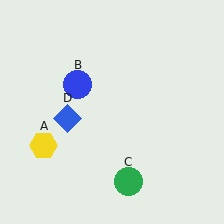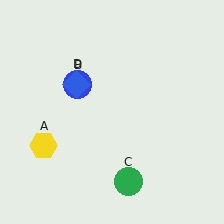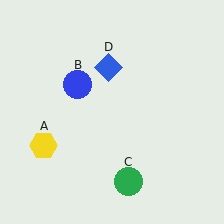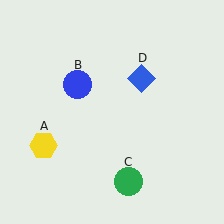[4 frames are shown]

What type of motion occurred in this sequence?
The blue diamond (object D) rotated clockwise around the center of the scene.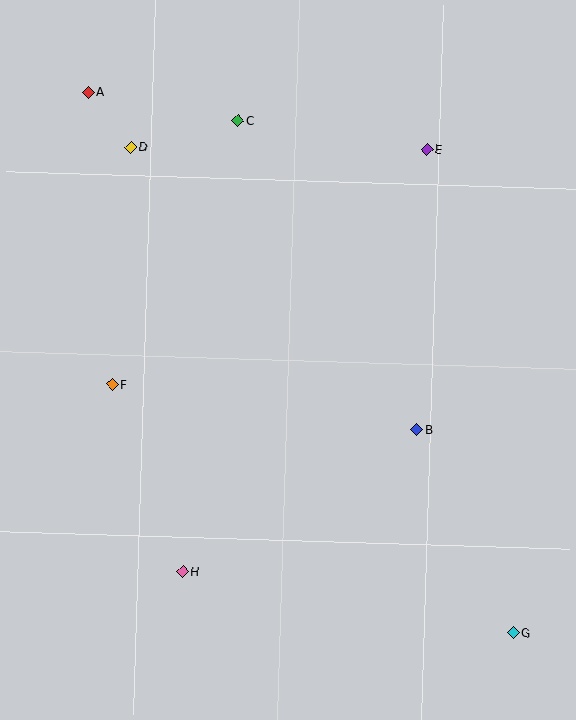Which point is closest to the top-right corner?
Point E is closest to the top-right corner.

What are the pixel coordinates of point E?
Point E is at (427, 149).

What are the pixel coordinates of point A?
Point A is at (88, 92).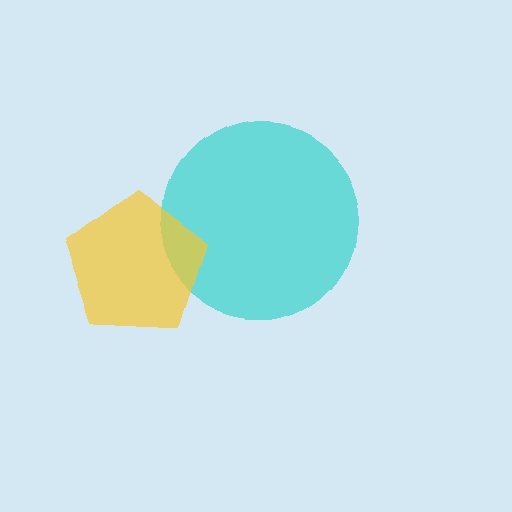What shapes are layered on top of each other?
The layered shapes are: a cyan circle, a yellow pentagon.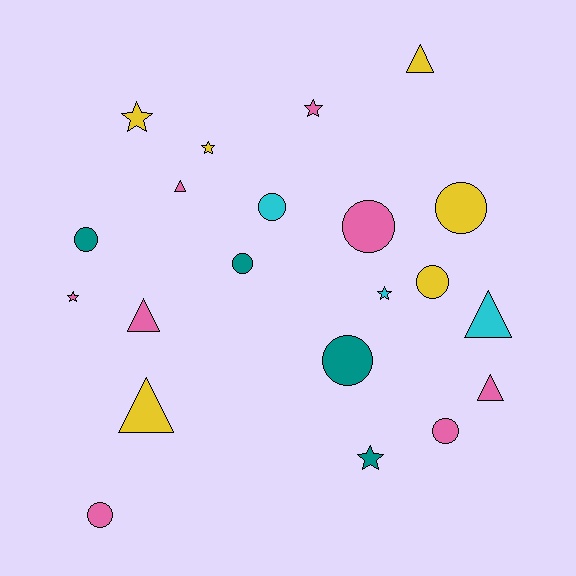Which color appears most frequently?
Pink, with 8 objects.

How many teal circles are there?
There are 3 teal circles.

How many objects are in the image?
There are 21 objects.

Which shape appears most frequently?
Circle, with 9 objects.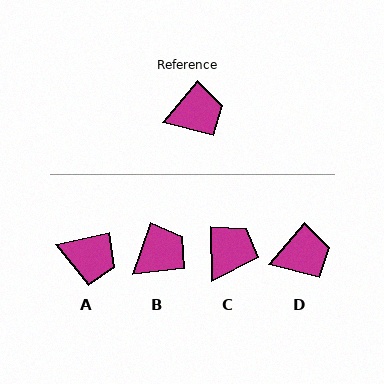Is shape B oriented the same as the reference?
No, it is off by about 21 degrees.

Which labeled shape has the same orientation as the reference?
D.